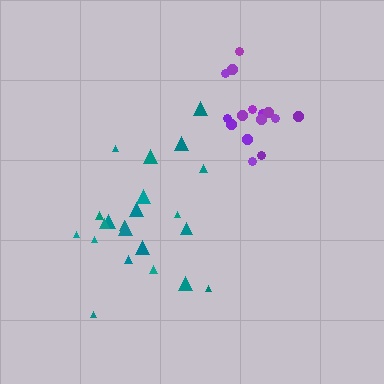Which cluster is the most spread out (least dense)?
Teal.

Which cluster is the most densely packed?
Purple.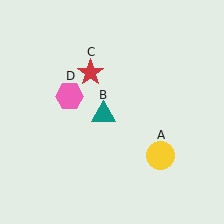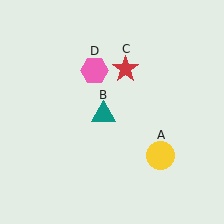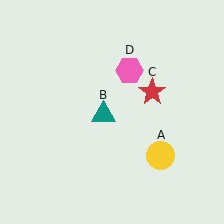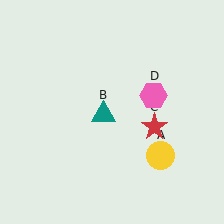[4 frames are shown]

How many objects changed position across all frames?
2 objects changed position: red star (object C), pink hexagon (object D).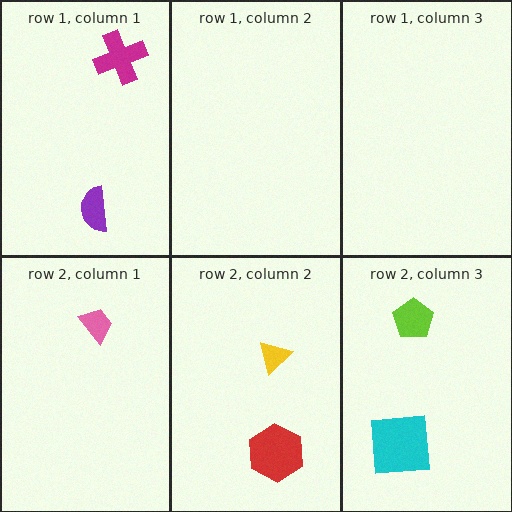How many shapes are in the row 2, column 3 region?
2.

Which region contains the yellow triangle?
The row 2, column 2 region.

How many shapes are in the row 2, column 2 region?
2.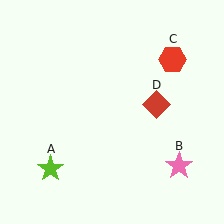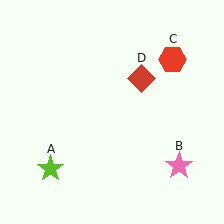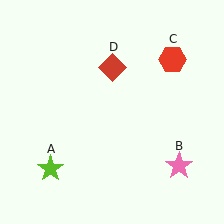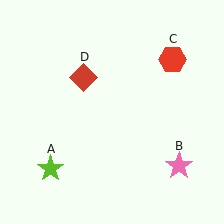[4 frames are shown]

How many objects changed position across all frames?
1 object changed position: red diamond (object D).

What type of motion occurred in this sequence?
The red diamond (object D) rotated counterclockwise around the center of the scene.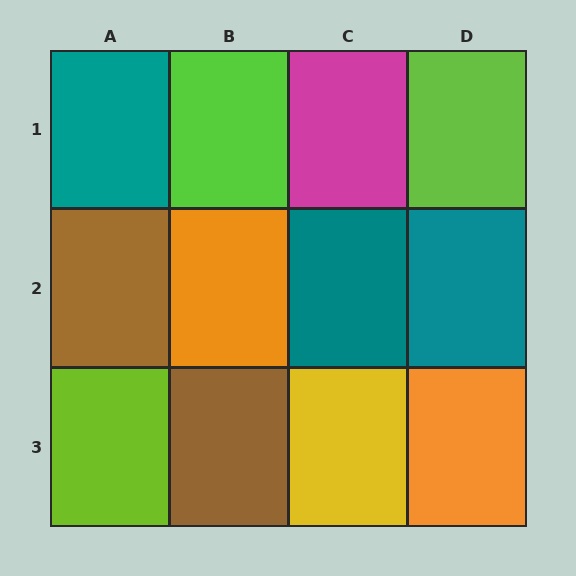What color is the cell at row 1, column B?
Lime.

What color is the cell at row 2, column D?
Teal.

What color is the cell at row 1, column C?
Magenta.